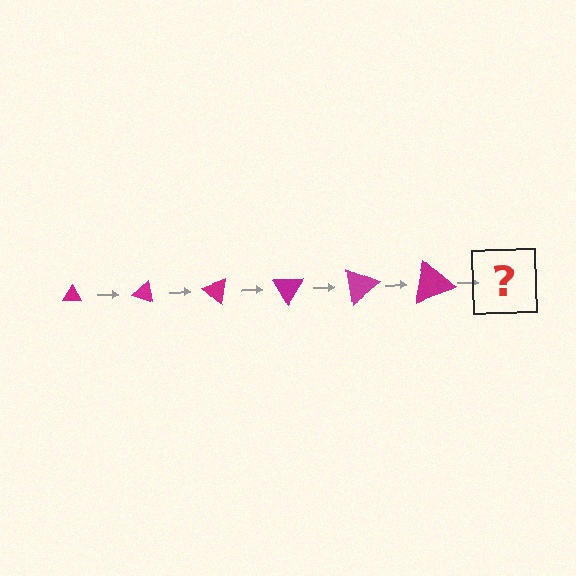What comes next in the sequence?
The next element should be a triangle, larger than the previous one and rotated 120 degrees from the start.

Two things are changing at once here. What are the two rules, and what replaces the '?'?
The two rules are that the triangle grows larger each step and it rotates 20 degrees each step. The '?' should be a triangle, larger than the previous one and rotated 120 degrees from the start.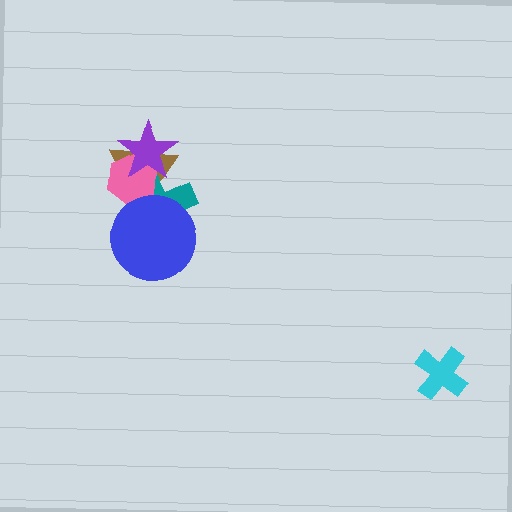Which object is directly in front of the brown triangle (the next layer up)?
The teal cross is directly in front of the brown triangle.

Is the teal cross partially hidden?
Yes, it is partially covered by another shape.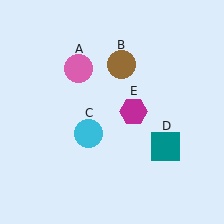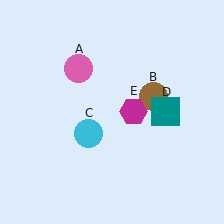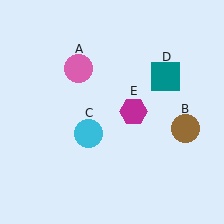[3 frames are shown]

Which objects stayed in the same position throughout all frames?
Pink circle (object A) and cyan circle (object C) and magenta hexagon (object E) remained stationary.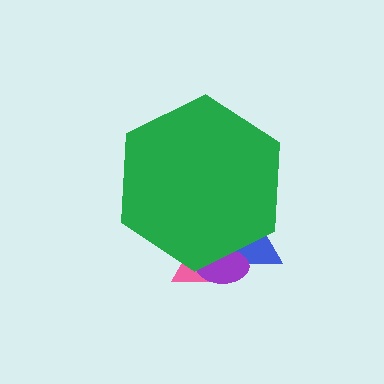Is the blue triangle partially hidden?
Yes, the blue triangle is partially hidden behind the green hexagon.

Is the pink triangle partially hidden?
Yes, the pink triangle is partially hidden behind the green hexagon.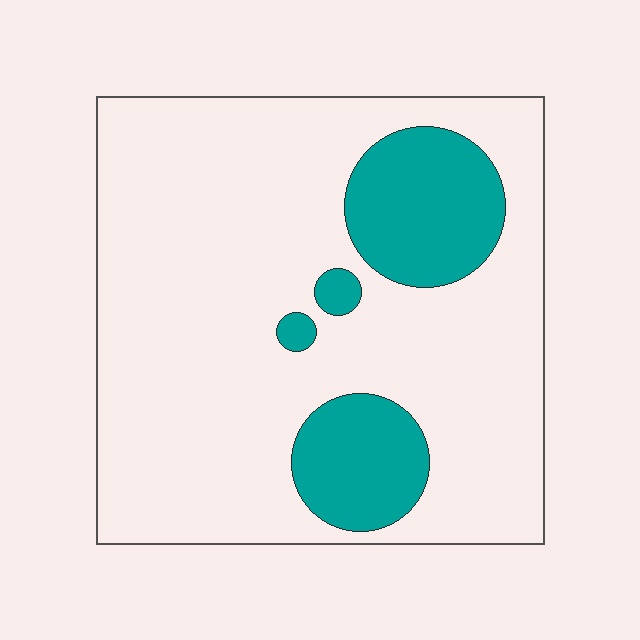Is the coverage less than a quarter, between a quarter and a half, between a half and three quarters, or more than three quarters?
Less than a quarter.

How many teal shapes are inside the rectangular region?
4.